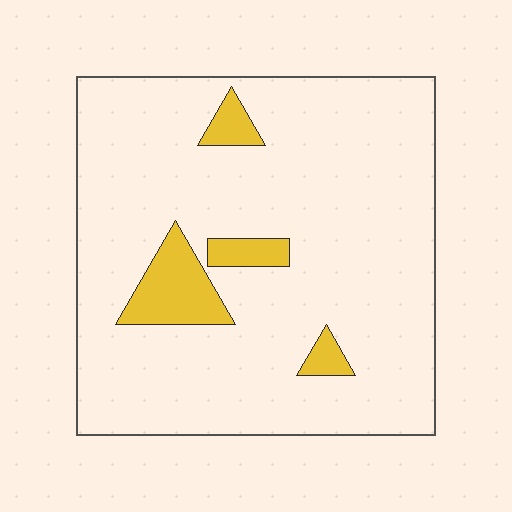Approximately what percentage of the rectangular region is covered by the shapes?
Approximately 10%.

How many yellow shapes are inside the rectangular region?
4.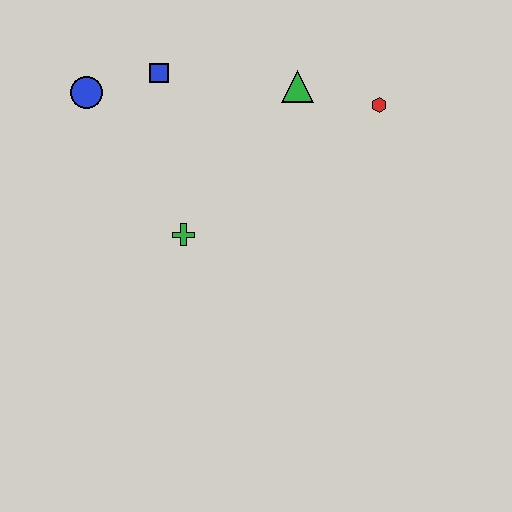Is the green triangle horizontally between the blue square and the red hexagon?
Yes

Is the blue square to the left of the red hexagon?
Yes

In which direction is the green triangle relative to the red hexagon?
The green triangle is to the left of the red hexagon.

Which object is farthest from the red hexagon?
The blue circle is farthest from the red hexagon.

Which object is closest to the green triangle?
The red hexagon is closest to the green triangle.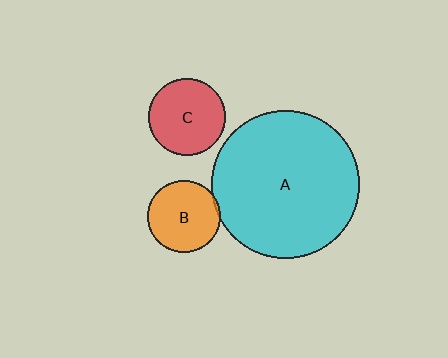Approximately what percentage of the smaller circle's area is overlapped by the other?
Approximately 5%.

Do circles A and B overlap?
Yes.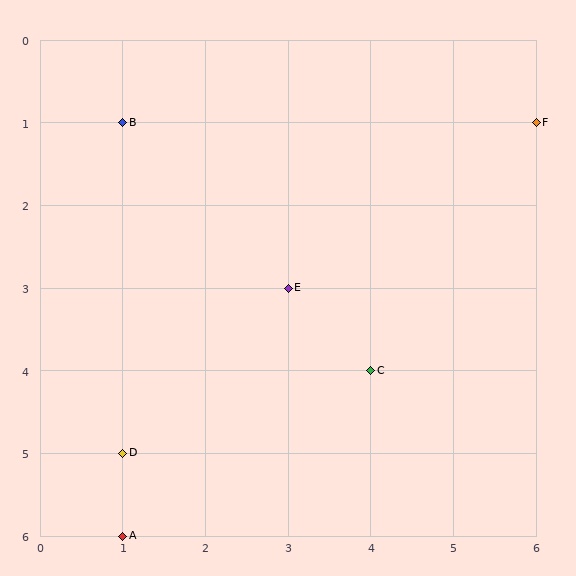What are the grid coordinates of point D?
Point D is at grid coordinates (1, 5).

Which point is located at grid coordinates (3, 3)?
Point E is at (3, 3).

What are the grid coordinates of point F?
Point F is at grid coordinates (6, 1).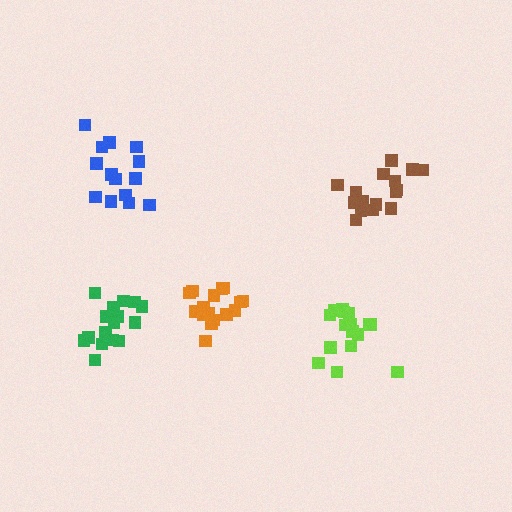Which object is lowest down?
The lime cluster is bottommost.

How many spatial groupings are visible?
There are 5 spatial groupings.